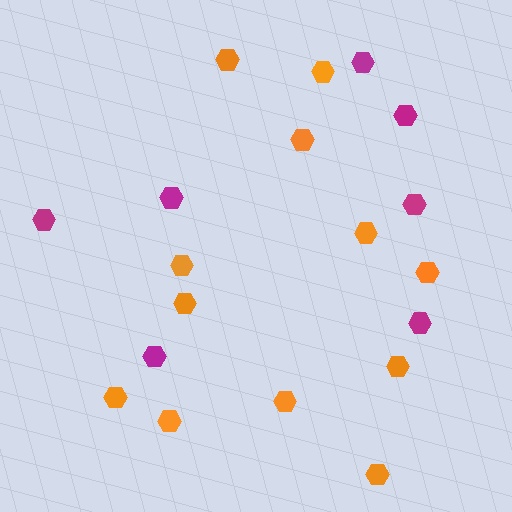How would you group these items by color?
There are 2 groups: one group of orange hexagons (12) and one group of magenta hexagons (7).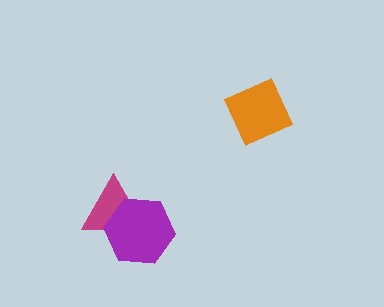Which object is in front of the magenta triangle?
The purple hexagon is in front of the magenta triangle.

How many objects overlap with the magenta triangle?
1 object overlaps with the magenta triangle.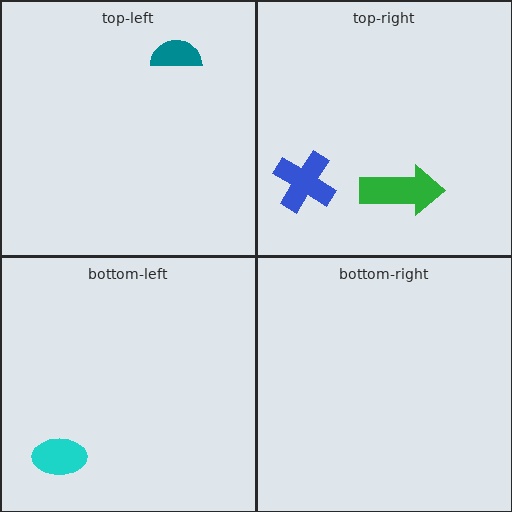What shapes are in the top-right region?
The blue cross, the green arrow.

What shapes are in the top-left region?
The teal semicircle.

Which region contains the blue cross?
The top-right region.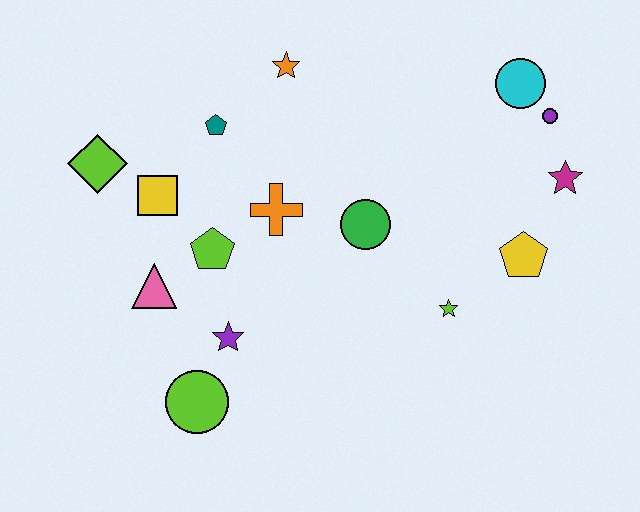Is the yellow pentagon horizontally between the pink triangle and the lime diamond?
No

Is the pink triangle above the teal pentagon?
No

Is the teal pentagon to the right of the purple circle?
No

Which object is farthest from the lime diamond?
The magenta star is farthest from the lime diamond.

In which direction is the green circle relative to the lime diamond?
The green circle is to the right of the lime diamond.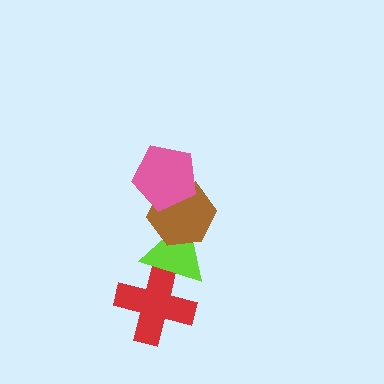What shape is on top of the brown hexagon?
The pink pentagon is on top of the brown hexagon.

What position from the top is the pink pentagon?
The pink pentagon is 1st from the top.